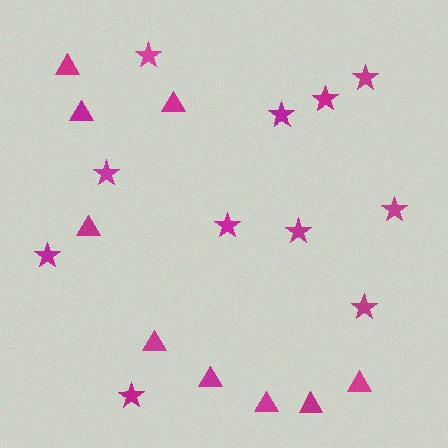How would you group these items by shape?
There are 2 groups: one group of triangles (9) and one group of stars (11).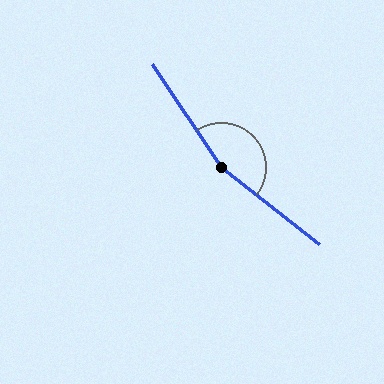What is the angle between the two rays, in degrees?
Approximately 162 degrees.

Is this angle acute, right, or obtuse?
It is obtuse.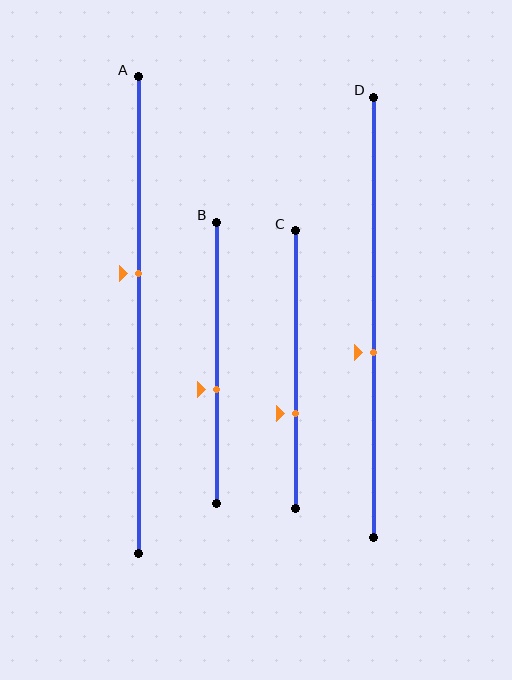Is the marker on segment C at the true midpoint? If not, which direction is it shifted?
No, the marker on segment C is shifted downward by about 16% of the segment length.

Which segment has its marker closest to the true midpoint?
Segment D has its marker closest to the true midpoint.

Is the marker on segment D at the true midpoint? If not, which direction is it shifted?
No, the marker on segment D is shifted downward by about 8% of the segment length.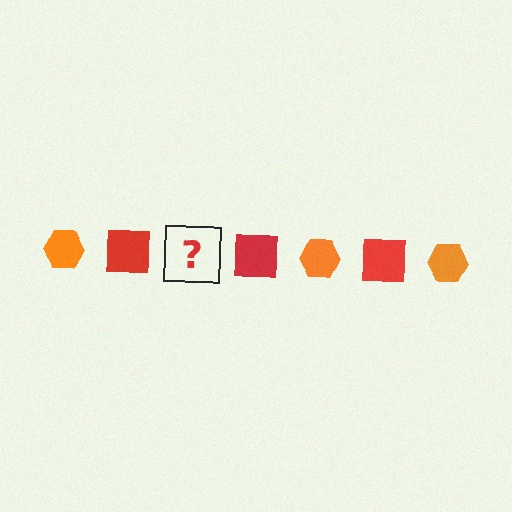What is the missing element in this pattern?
The missing element is an orange hexagon.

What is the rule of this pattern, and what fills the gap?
The rule is that the pattern alternates between orange hexagon and red square. The gap should be filled with an orange hexagon.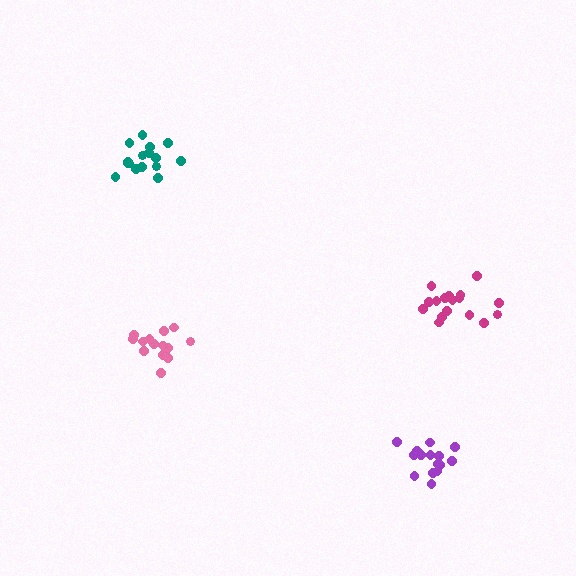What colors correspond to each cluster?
The clusters are colored: pink, purple, teal, magenta.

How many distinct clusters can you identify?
There are 4 distinct clusters.